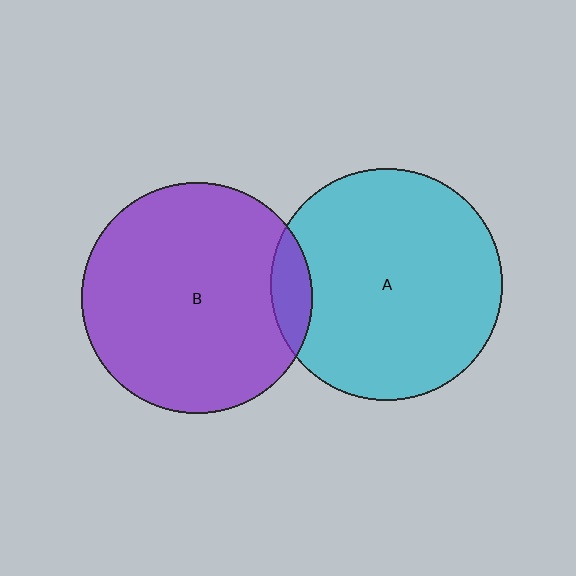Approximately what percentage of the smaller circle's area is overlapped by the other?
Approximately 10%.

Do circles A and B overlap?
Yes.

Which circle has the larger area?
Circle A (cyan).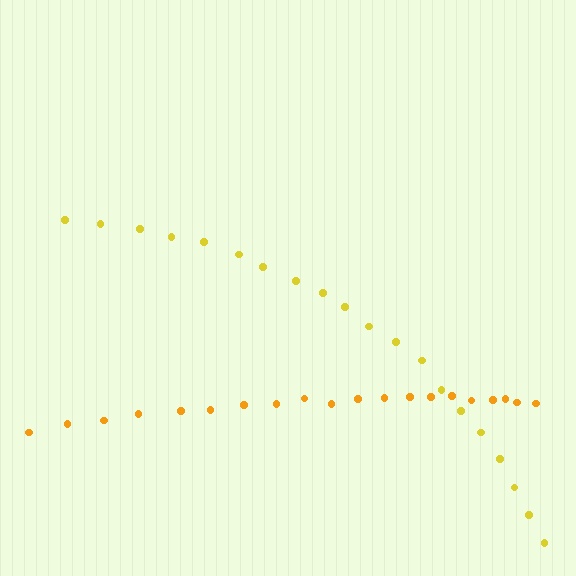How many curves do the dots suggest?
There are 2 distinct paths.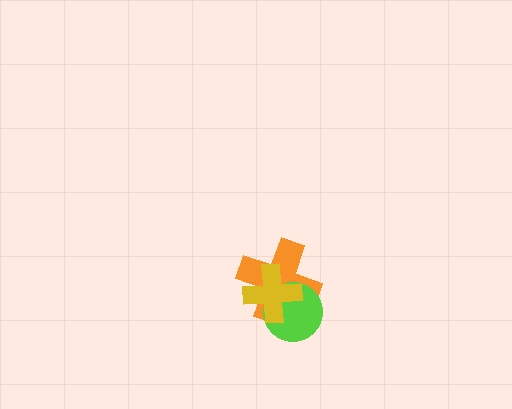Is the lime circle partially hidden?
Yes, it is partially covered by another shape.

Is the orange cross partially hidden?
Yes, it is partially covered by another shape.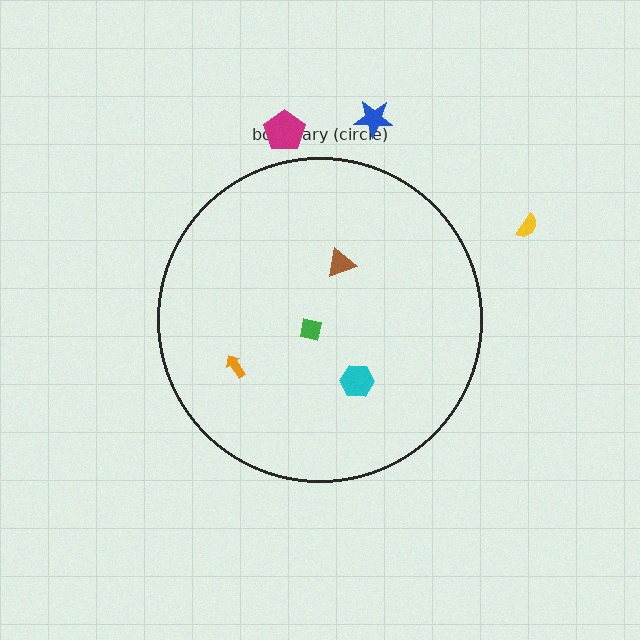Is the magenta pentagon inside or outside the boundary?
Outside.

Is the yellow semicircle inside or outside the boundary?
Outside.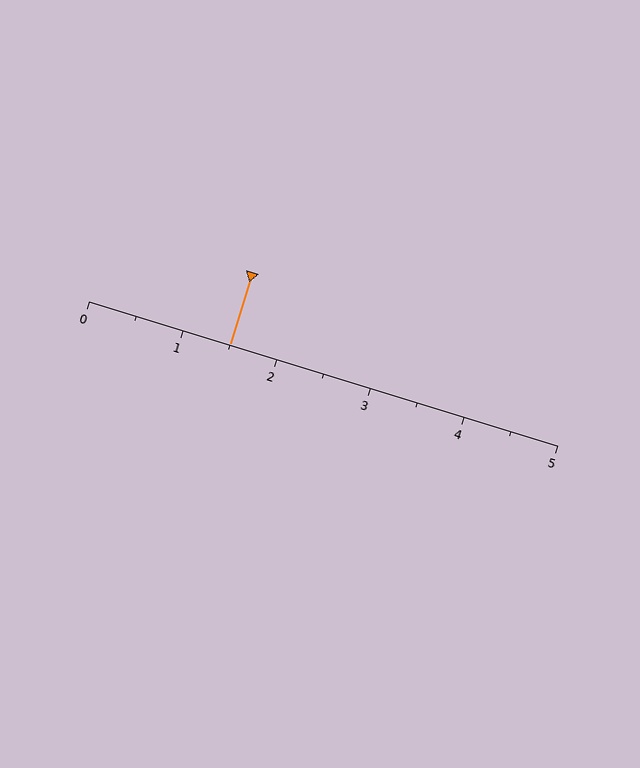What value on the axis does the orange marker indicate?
The marker indicates approximately 1.5.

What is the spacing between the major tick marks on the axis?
The major ticks are spaced 1 apart.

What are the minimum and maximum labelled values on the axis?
The axis runs from 0 to 5.